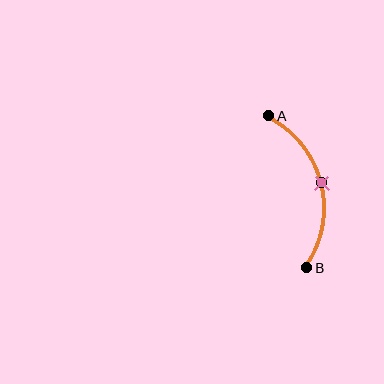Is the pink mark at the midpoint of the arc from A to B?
Yes. The pink mark lies on the arc at equal arc-length from both A and B — it is the arc midpoint.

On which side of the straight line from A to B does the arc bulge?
The arc bulges to the right of the straight line connecting A and B.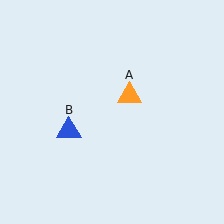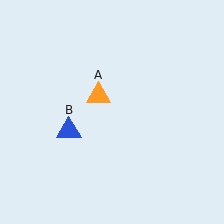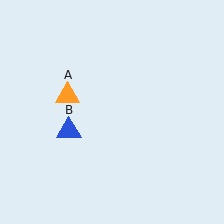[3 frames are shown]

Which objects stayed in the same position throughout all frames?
Blue triangle (object B) remained stationary.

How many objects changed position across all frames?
1 object changed position: orange triangle (object A).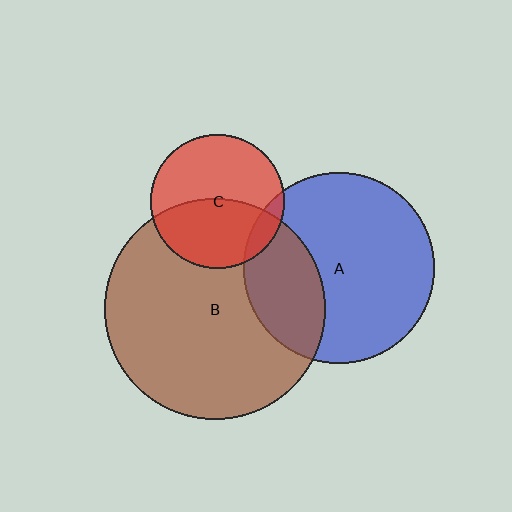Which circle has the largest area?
Circle B (brown).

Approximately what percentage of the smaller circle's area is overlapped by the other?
Approximately 10%.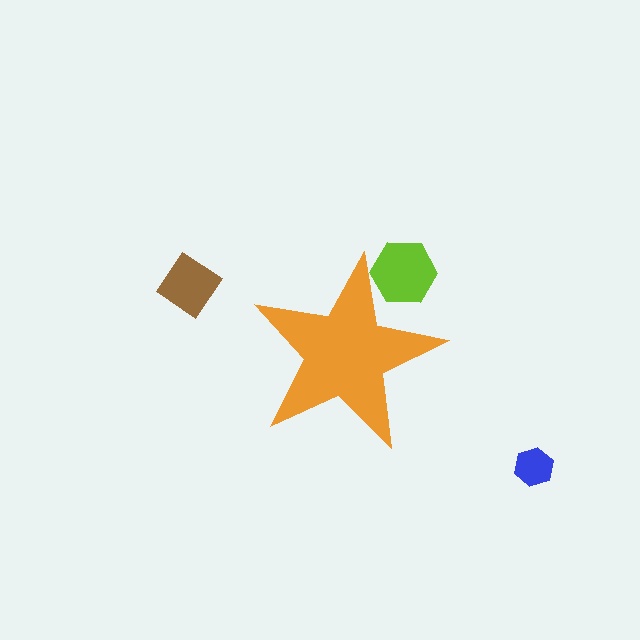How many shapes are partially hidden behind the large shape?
1 shape is partially hidden.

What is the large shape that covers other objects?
An orange star.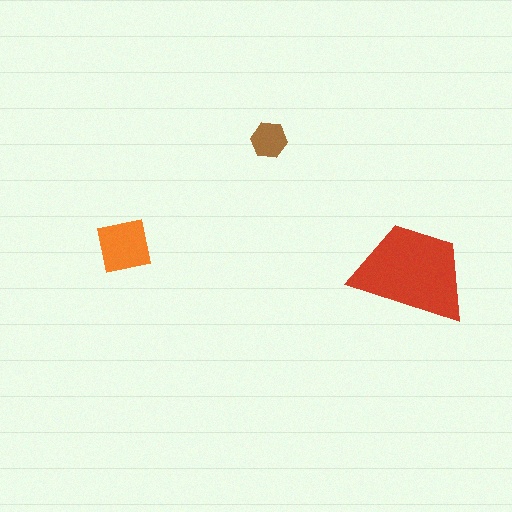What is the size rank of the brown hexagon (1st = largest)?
3rd.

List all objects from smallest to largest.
The brown hexagon, the orange square, the red trapezoid.